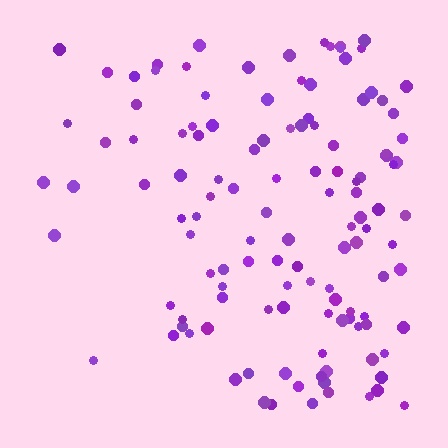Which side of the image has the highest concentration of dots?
The right.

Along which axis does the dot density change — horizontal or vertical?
Horizontal.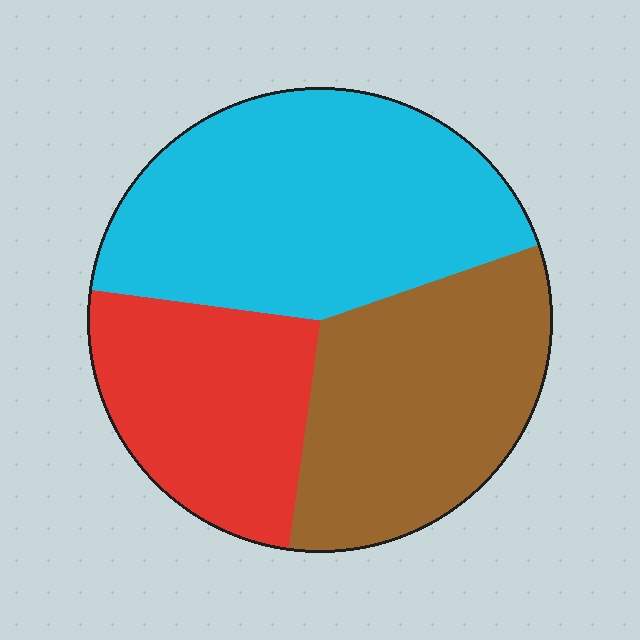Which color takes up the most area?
Cyan, at roughly 45%.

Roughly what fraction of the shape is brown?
Brown takes up between a sixth and a third of the shape.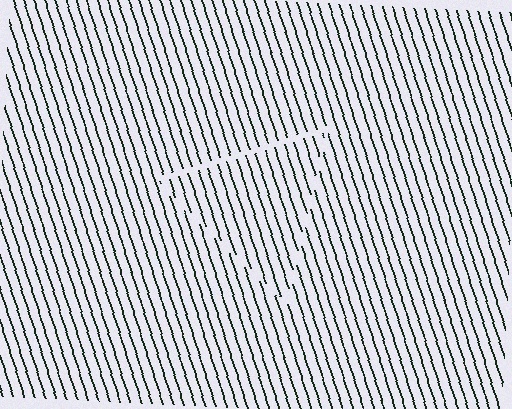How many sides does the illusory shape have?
3 sides — the line-ends trace a triangle.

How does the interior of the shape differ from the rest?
The interior of the shape contains the same grating, shifted by half a period — the contour is defined by the phase discontinuity where line-ends from the inner and outer gratings abut.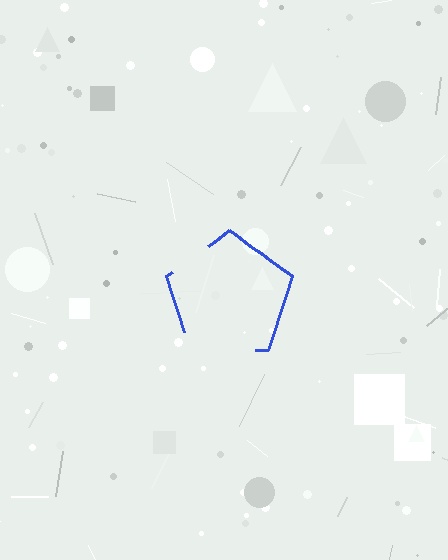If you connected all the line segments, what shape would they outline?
They would outline a pentagon.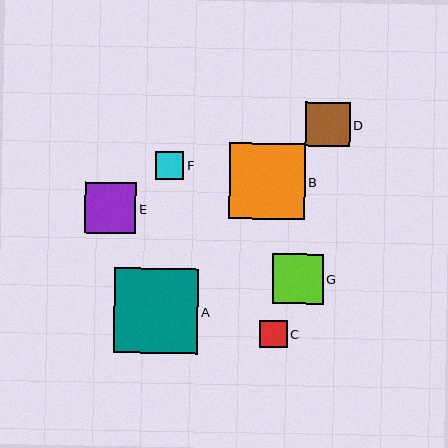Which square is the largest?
Square A is the largest with a size of approximately 84 pixels.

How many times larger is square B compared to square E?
Square B is approximately 1.5 times the size of square E.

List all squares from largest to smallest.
From largest to smallest: A, B, E, G, D, F, C.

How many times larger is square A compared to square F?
Square A is approximately 3.1 times the size of square F.